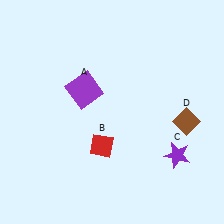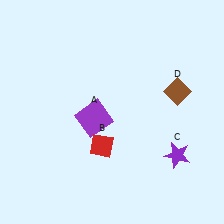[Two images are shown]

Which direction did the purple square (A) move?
The purple square (A) moved down.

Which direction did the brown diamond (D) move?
The brown diamond (D) moved up.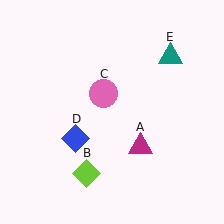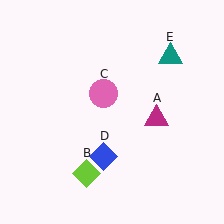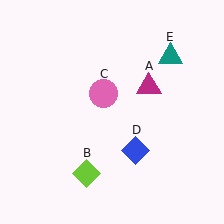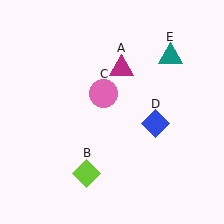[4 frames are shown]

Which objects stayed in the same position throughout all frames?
Lime diamond (object B) and pink circle (object C) and teal triangle (object E) remained stationary.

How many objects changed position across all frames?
2 objects changed position: magenta triangle (object A), blue diamond (object D).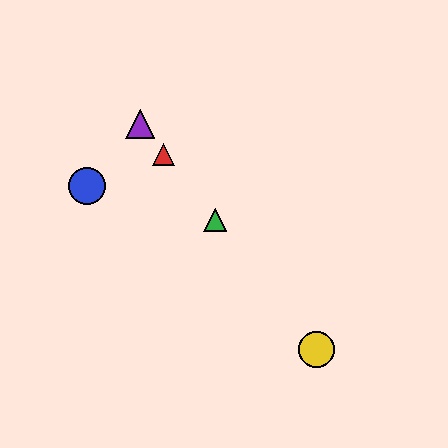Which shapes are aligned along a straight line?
The red triangle, the green triangle, the yellow circle, the purple triangle are aligned along a straight line.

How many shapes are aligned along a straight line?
4 shapes (the red triangle, the green triangle, the yellow circle, the purple triangle) are aligned along a straight line.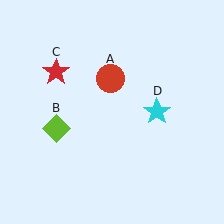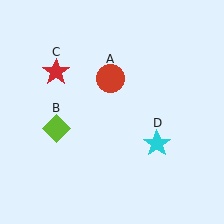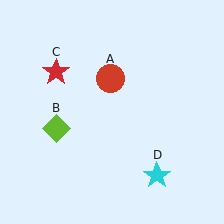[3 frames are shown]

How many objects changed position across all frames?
1 object changed position: cyan star (object D).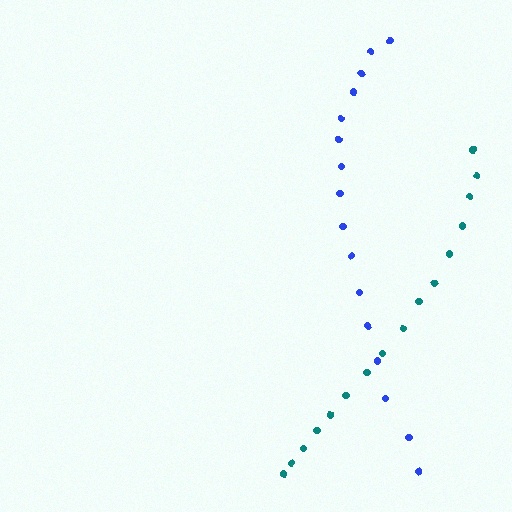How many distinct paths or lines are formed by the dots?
There are 2 distinct paths.